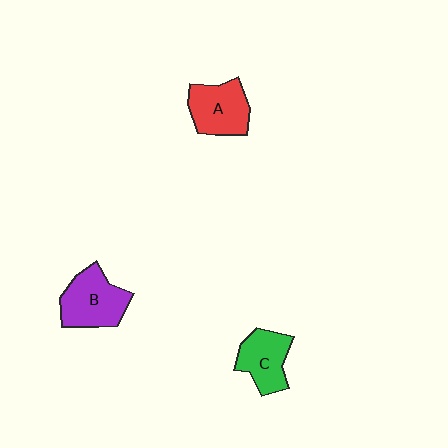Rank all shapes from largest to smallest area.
From largest to smallest: B (purple), A (red), C (green).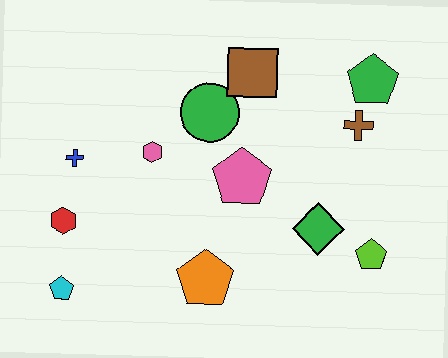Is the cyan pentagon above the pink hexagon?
No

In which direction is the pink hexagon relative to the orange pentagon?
The pink hexagon is above the orange pentagon.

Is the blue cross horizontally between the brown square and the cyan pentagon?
Yes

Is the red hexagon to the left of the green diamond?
Yes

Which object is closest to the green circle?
The brown square is closest to the green circle.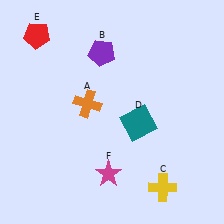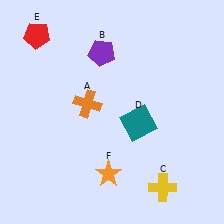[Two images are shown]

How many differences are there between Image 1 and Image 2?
There is 1 difference between the two images.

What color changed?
The star (F) changed from magenta in Image 1 to orange in Image 2.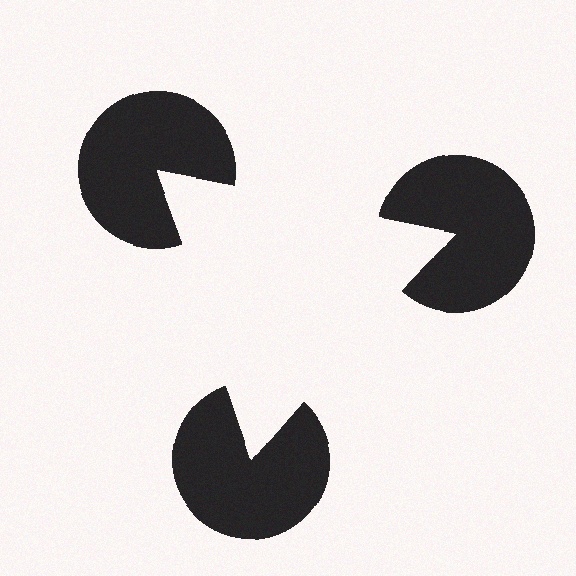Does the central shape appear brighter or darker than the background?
It typically appears slightly brighter than the background, even though no actual brightness change is drawn.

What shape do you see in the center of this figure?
An illusory triangle — its edges are inferred from the aligned wedge cuts in the pac-man discs, not physically drawn.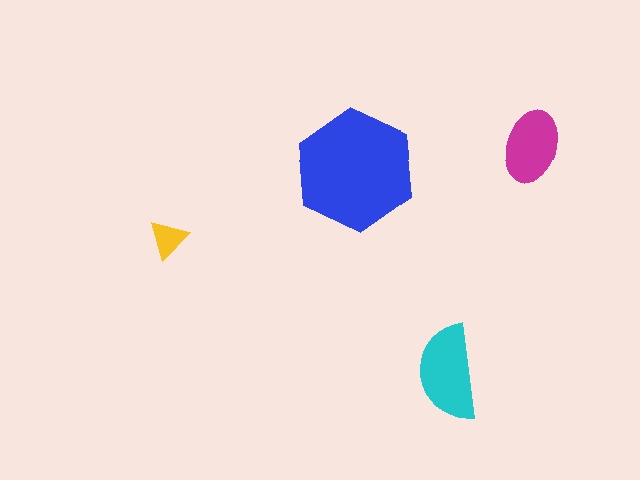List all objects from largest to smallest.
The blue hexagon, the cyan semicircle, the magenta ellipse, the yellow triangle.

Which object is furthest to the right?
The magenta ellipse is rightmost.